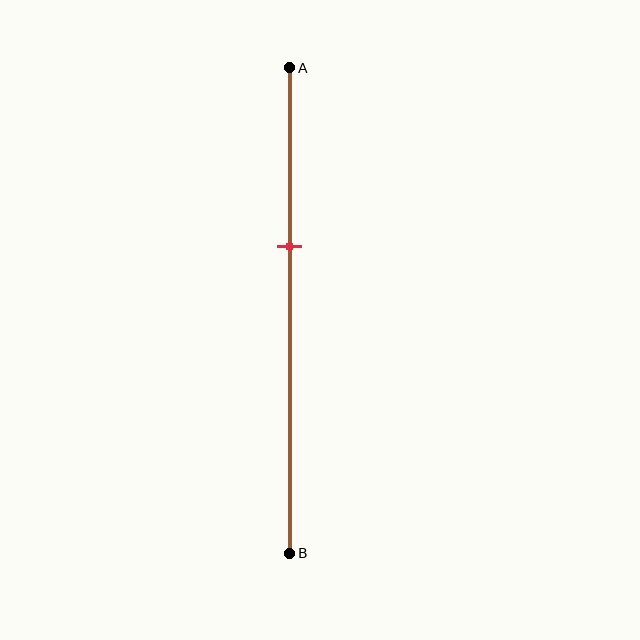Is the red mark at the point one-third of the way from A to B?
No, the mark is at about 35% from A, not at the 33% one-third point.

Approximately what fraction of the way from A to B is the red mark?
The red mark is approximately 35% of the way from A to B.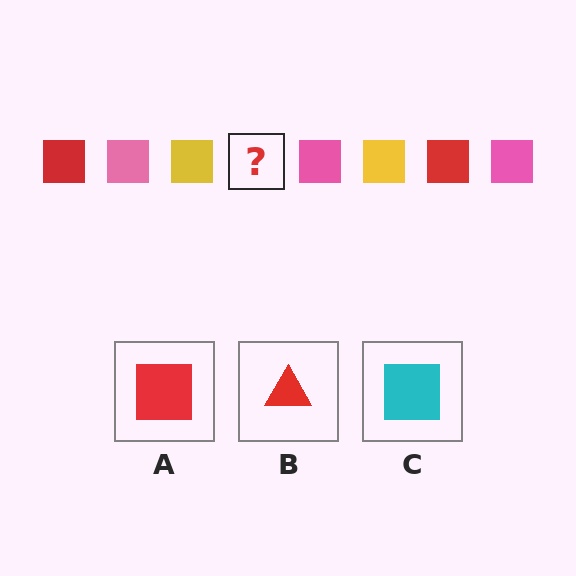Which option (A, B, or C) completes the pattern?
A.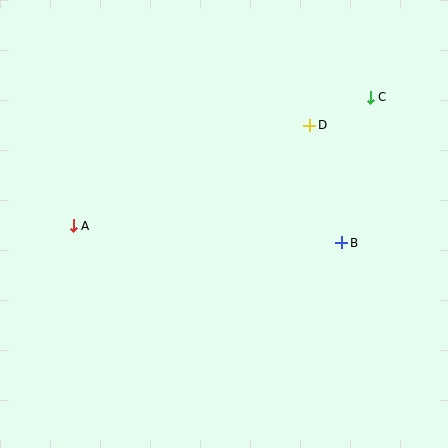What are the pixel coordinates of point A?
Point A is at (73, 226).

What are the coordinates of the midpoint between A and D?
The midpoint between A and D is at (192, 176).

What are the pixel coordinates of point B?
Point B is at (342, 243).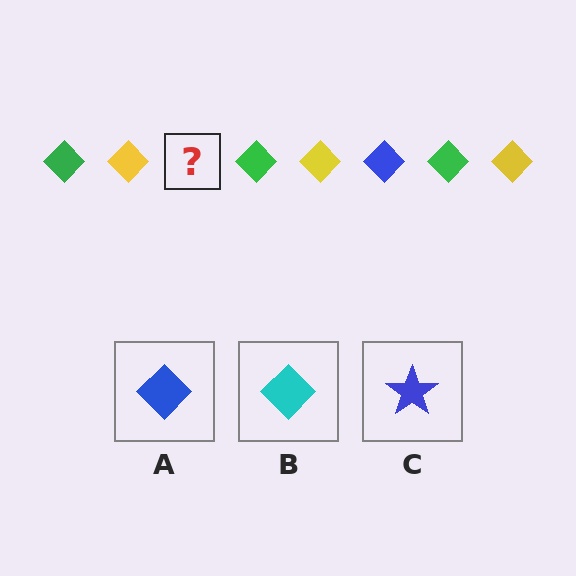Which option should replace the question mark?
Option A.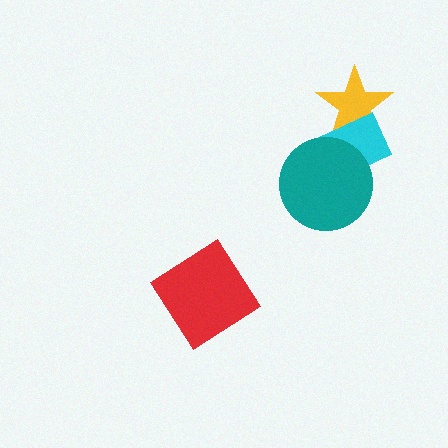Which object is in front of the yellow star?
The cyan rectangle is in front of the yellow star.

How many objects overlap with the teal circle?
1 object overlaps with the teal circle.